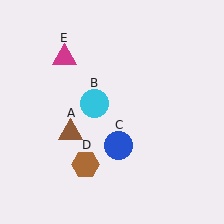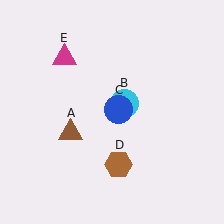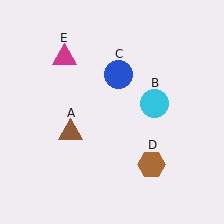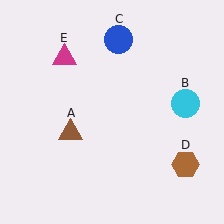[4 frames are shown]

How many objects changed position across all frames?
3 objects changed position: cyan circle (object B), blue circle (object C), brown hexagon (object D).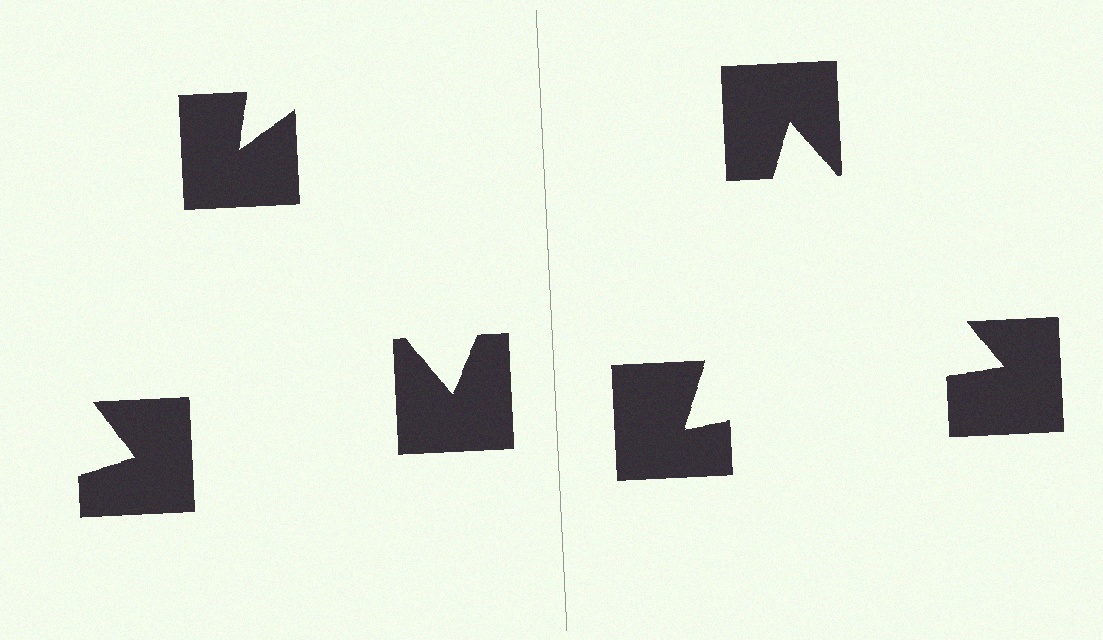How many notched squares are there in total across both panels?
6 — 3 on each side.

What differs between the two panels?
The notched squares are positioned identically on both sides; only the wedge orientations differ. On the right they align to a triangle; on the left they are misaligned.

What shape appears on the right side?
An illusory triangle.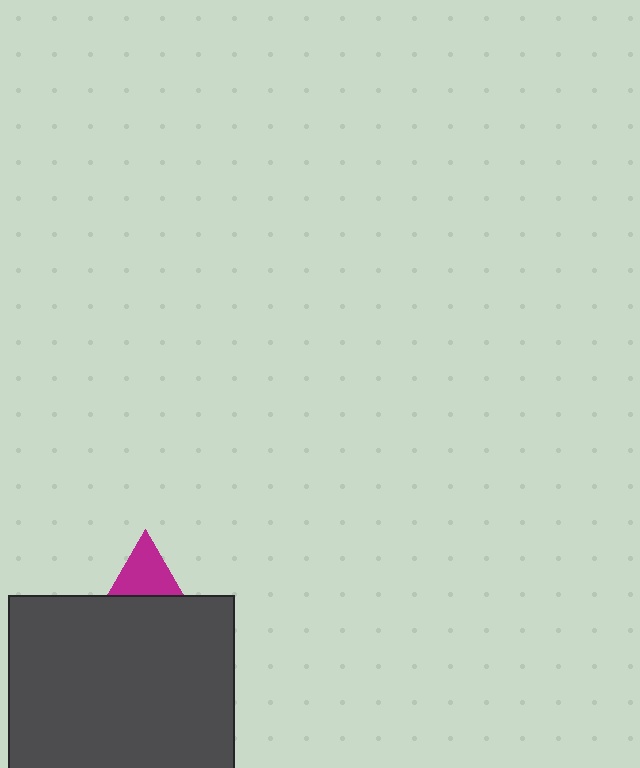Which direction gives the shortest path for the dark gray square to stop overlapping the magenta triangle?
Moving down gives the shortest separation.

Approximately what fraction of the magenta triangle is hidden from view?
Roughly 67% of the magenta triangle is hidden behind the dark gray square.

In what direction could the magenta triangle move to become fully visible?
The magenta triangle could move up. That would shift it out from behind the dark gray square entirely.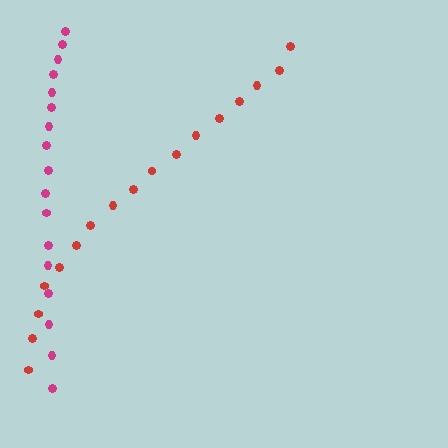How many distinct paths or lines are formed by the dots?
There are 2 distinct paths.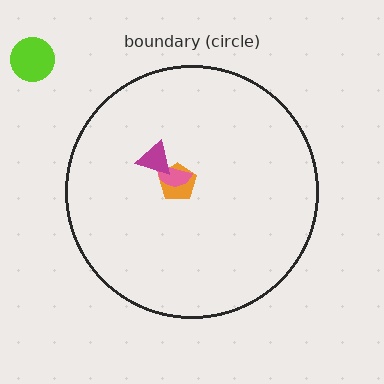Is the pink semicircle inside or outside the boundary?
Inside.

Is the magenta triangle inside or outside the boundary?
Inside.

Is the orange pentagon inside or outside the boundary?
Inside.